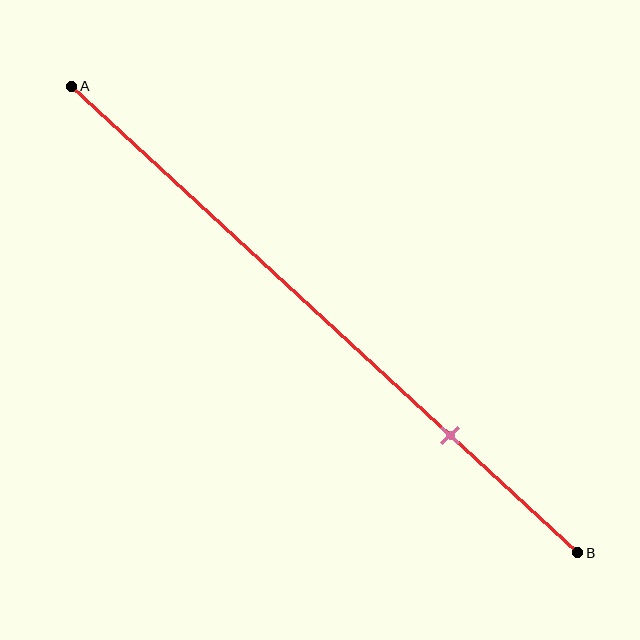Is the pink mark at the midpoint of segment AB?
No, the mark is at about 75% from A, not at the 50% midpoint.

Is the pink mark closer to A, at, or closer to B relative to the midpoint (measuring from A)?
The pink mark is closer to point B than the midpoint of segment AB.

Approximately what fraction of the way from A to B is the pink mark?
The pink mark is approximately 75% of the way from A to B.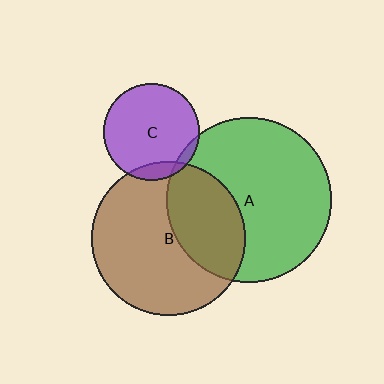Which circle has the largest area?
Circle A (green).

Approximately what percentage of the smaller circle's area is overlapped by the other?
Approximately 35%.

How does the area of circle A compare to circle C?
Approximately 2.9 times.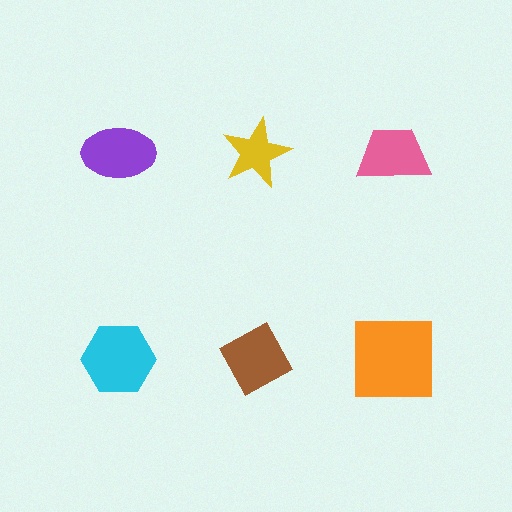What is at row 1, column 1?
A purple ellipse.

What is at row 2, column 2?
A brown diamond.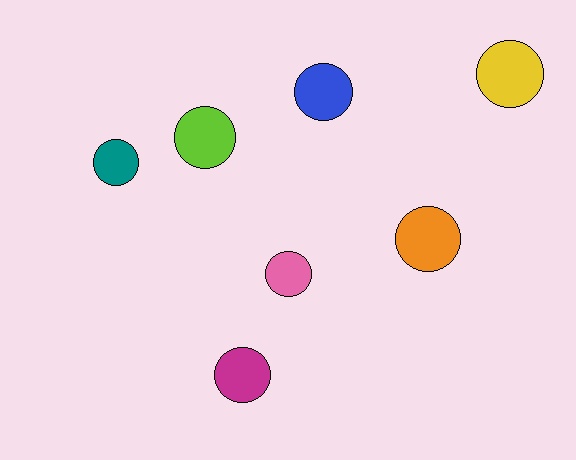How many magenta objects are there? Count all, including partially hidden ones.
There is 1 magenta object.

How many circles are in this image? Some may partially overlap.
There are 7 circles.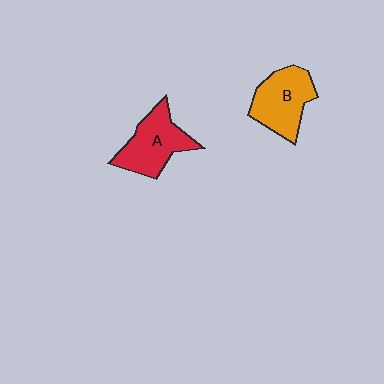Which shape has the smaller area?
Shape A (red).